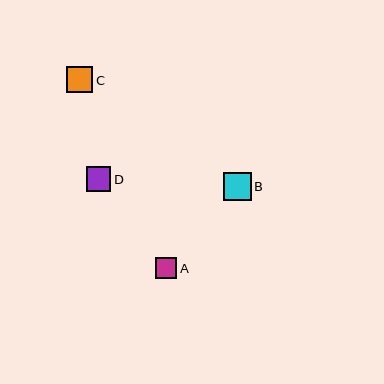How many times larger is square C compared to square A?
Square C is approximately 1.2 times the size of square A.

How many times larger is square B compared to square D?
Square B is approximately 1.2 times the size of square D.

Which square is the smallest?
Square A is the smallest with a size of approximately 22 pixels.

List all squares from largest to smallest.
From largest to smallest: B, C, D, A.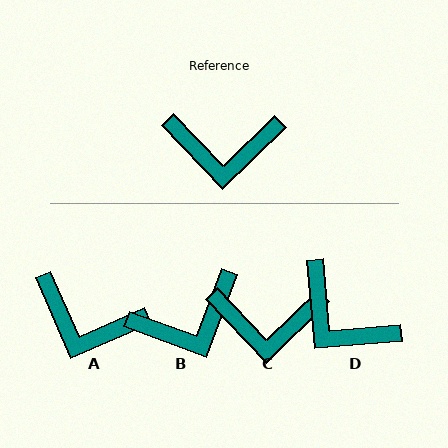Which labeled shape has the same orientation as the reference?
C.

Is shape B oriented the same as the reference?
No, it is off by about 26 degrees.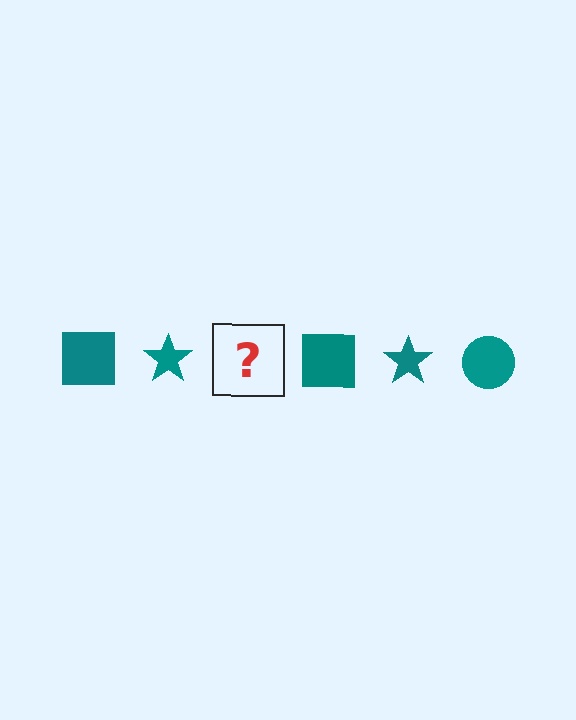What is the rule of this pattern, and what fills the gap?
The rule is that the pattern cycles through square, star, circle shapes in teal. The gap should be filled with a teal circle.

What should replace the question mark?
The question mark should be replaced with a teal circle.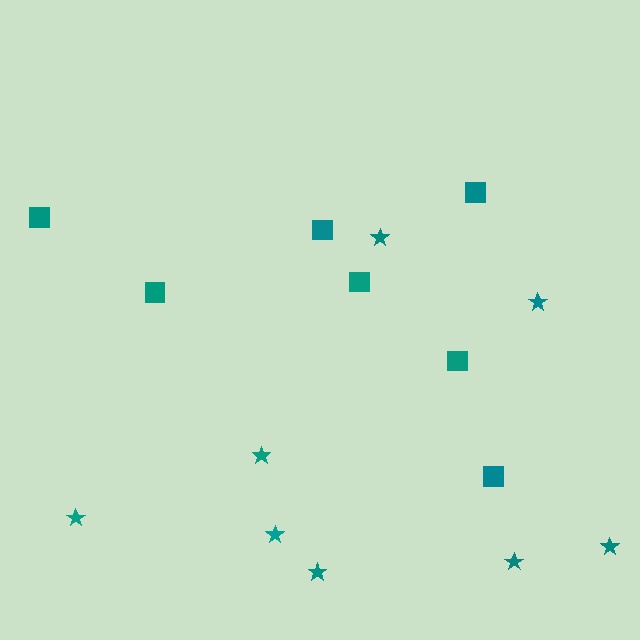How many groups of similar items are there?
There are 2 groups: one group of stars (8) and one group of squares (7).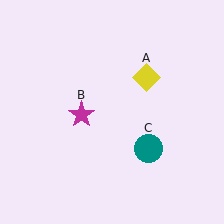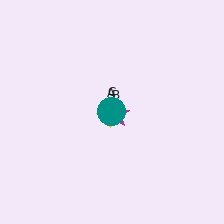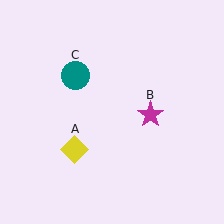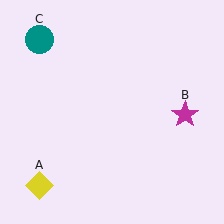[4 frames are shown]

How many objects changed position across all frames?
3 objects changed position: yellow diamond (object A), magenta star (object B), teal circle (object C).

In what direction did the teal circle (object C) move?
The teal circle (object C) moved up and to the left.